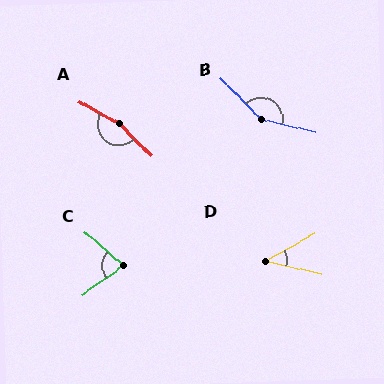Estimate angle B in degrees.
Approximately 148 degrees.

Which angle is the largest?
A, at approximately 164 degrees.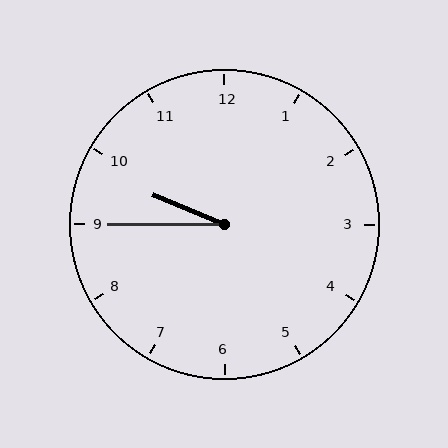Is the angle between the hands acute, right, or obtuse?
It is acute.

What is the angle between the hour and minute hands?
Approximately 22 degrees.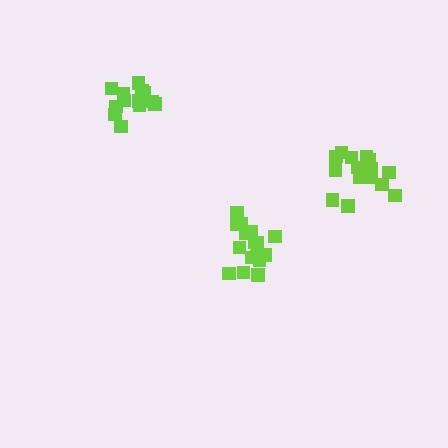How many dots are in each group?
Group 1: 16 dots, Group 2: 16 dots, Group 3: 14 dots (46 total).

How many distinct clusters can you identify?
There are 3 distinct clusters.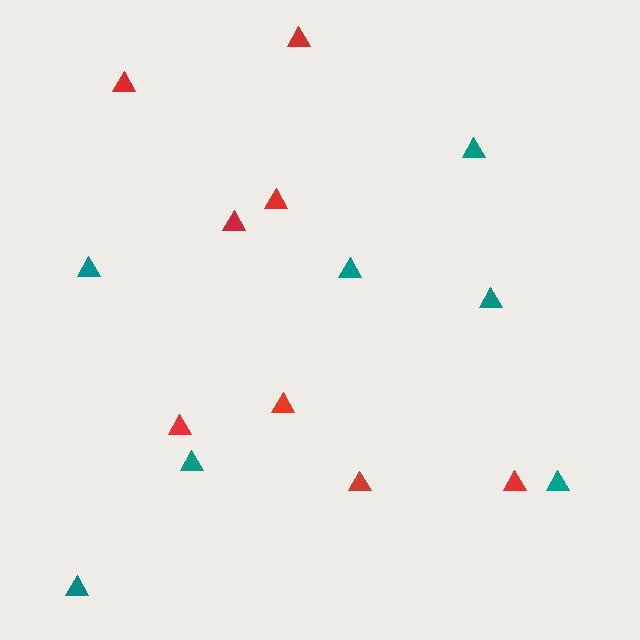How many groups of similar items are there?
There are 2 groups: one group of red triangles (8) and one group of teal triangles (7).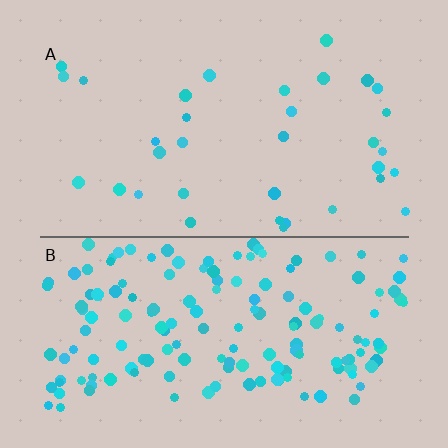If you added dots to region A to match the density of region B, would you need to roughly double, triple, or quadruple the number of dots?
Approximately quadruple.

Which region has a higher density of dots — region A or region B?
B (the bottom).